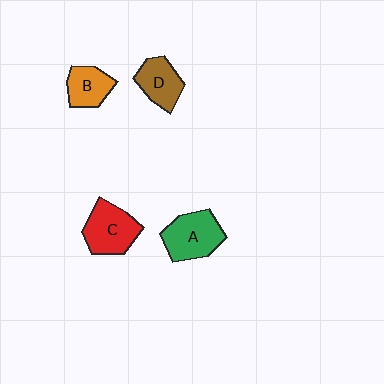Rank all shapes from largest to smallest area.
From largest to smallest: A (green), C (red), D (brown), B (orange).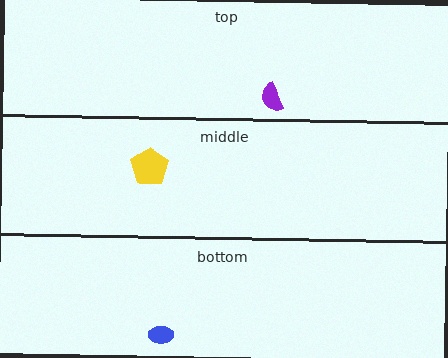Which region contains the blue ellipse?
The bottom region.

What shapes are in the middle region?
The yellow pentagon.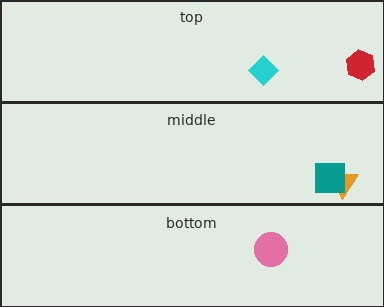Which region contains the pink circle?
The bottom region.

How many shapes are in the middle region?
2.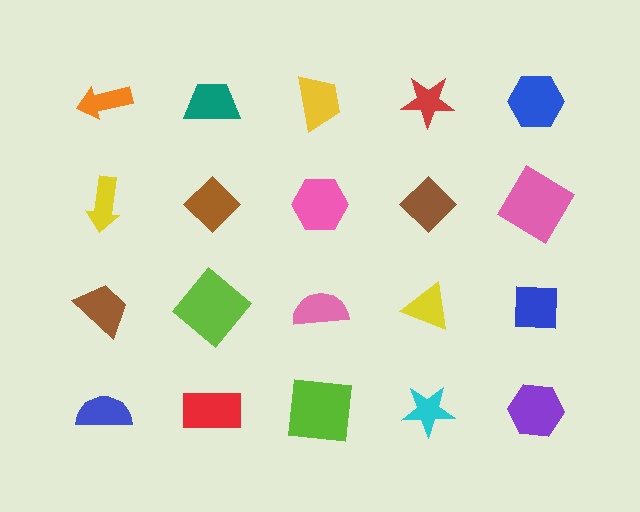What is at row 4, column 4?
A cyan star.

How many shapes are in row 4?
5 shapes.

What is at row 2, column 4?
A brown diamond.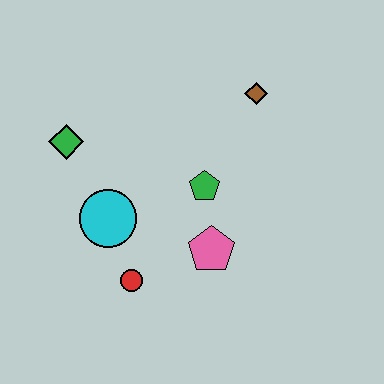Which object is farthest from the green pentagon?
The green diamond is farthest from the green pentagon.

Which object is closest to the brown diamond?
The green pentagon is closest to the brown diamond.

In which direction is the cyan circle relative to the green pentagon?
The cyan circle is to the left of the green pentagon.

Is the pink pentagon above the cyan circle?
No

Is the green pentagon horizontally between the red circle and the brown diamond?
Yes